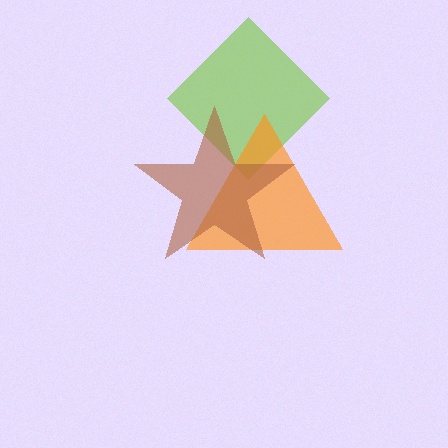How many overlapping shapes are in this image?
There are 3 overlapping shapes in the image.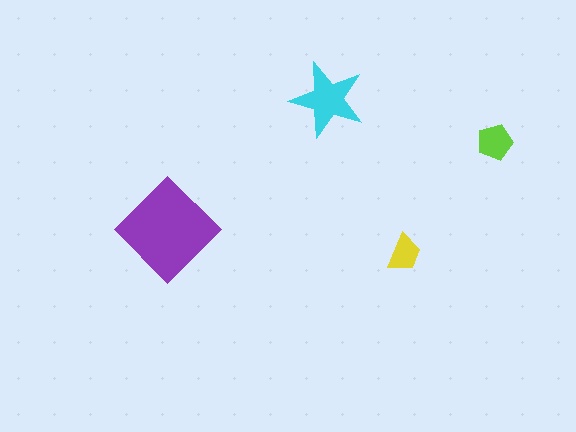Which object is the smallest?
The yellow trapezoid.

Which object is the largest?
The purple diamond.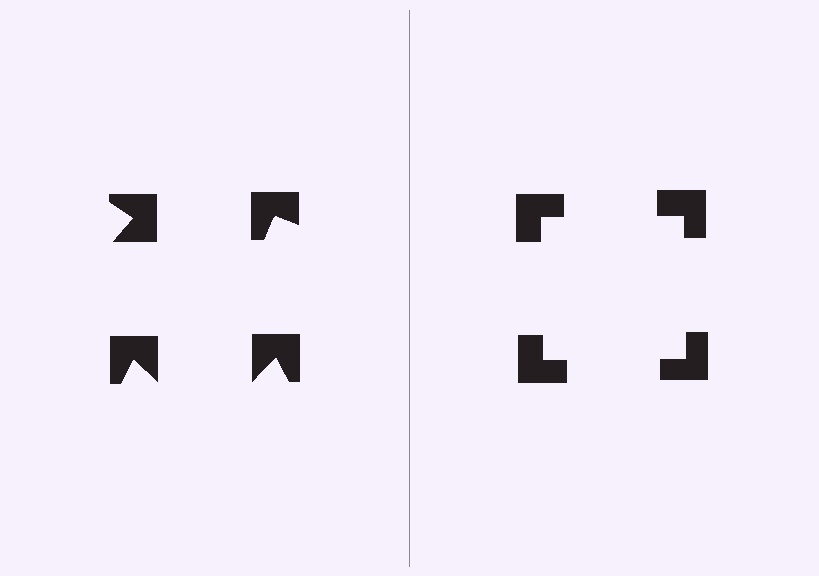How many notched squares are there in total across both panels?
8 — 4 on each side.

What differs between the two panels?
The notched squares are positioned identically on both sides; only the wedge orientations differ. On the right they align to a square; on the left they are misaligned.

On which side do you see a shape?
An illusory square appears on the right side. On the left side the wedge cuts are rotated, so no coherent shape forms.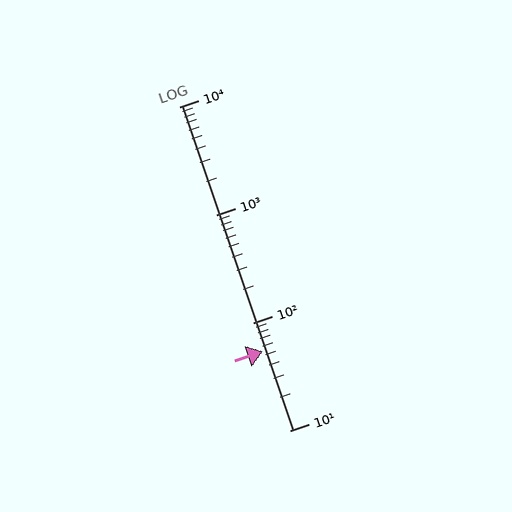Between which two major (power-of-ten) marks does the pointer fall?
The pointer is between 10 and 100.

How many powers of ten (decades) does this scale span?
The scale spans 3 decades, from 10 to 10000.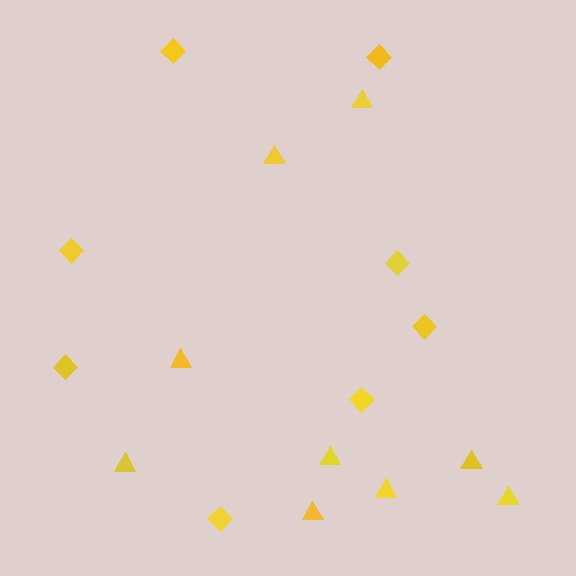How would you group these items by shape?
There are 2 groups: one group of diamonds (8) and one group of triangles (9).